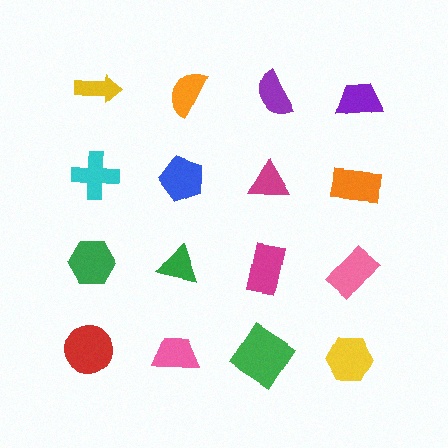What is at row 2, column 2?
A blue pentagon.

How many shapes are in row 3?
4 shapes.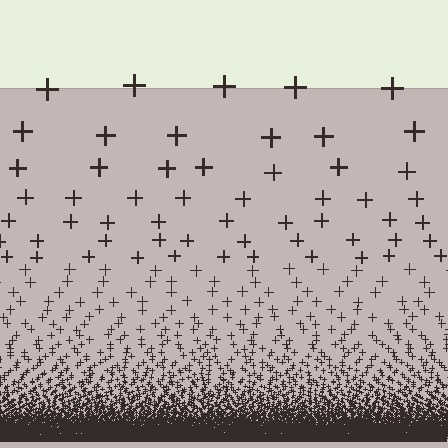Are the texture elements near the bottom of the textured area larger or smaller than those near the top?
Smaller. The gradient is inverted — elements near the bottom are smaller and denser.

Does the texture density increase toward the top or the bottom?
Density increases toward the bottom.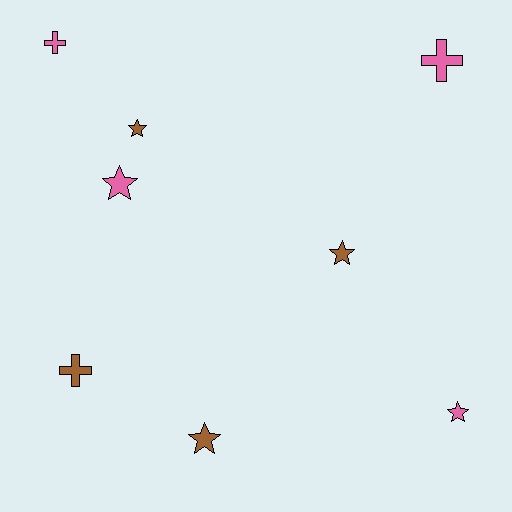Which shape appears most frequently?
Star, with 5 objects.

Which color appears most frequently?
Pink, with 4 objects.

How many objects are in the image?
There are 8 objects.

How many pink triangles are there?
There are no pink triangles.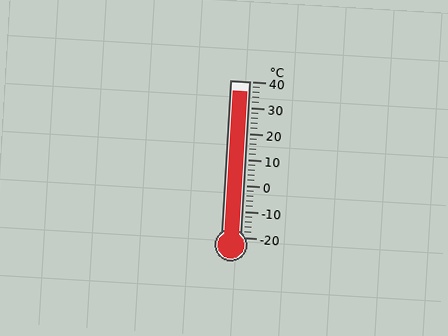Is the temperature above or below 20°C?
The temperature is above 20°C.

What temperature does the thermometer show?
The thermometer shows approximately 36°C.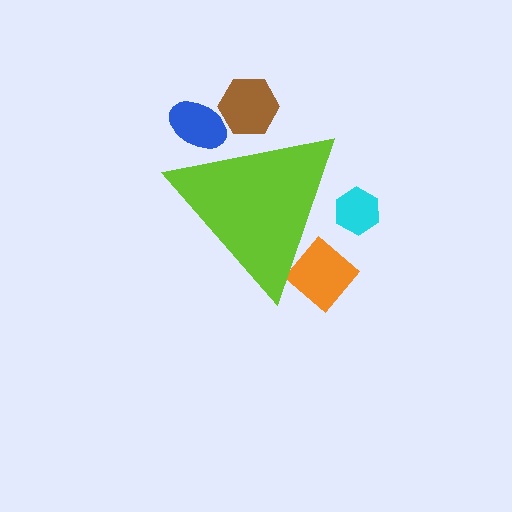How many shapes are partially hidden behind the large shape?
4 shapes are partially hidden.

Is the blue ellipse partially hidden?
Yes, the blue ellipse is partially hidden behind the lime triangle.